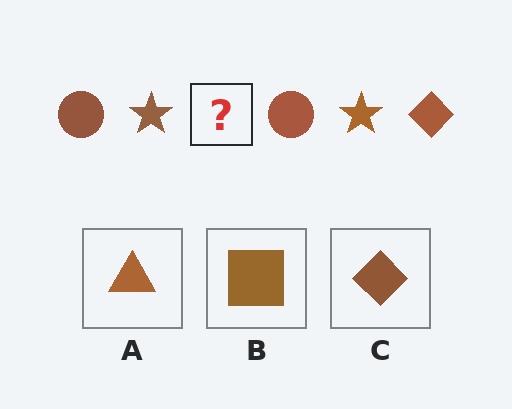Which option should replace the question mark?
Option C.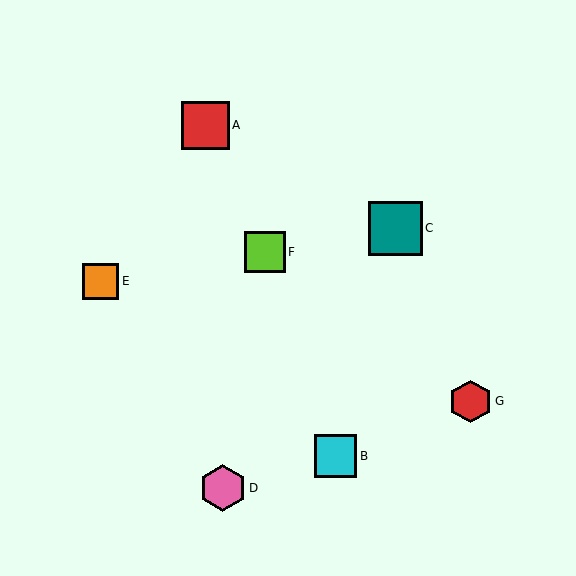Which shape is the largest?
The teal square (labeled C) is the largest.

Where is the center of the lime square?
The center of the lime square is at (265, 252).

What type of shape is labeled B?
Shape B is a cyan square.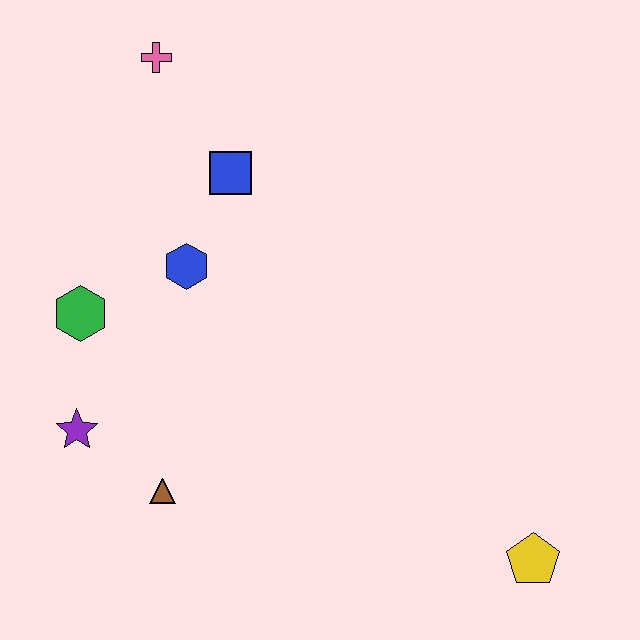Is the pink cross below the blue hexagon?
No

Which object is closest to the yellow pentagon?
The brown triangle is closest to the yellow pentagon.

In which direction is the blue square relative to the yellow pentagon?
The blue square is above the yellow pentagon.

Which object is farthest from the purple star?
The yellow pentagon is farthest from the purple star.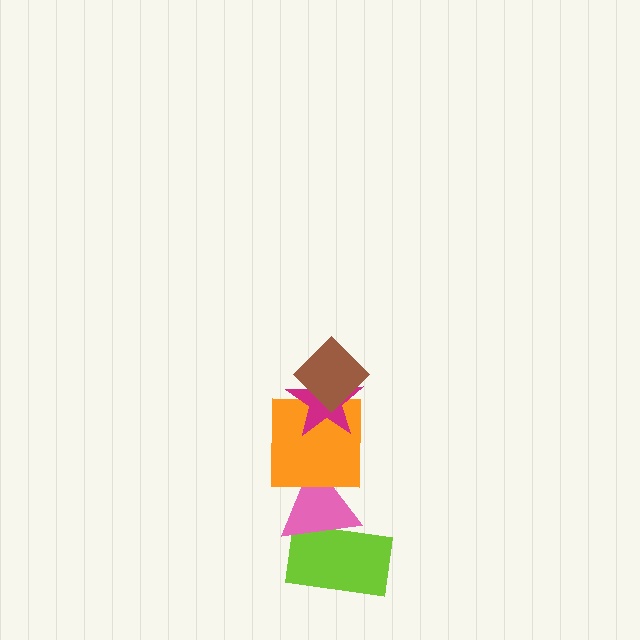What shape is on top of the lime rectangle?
The pink triangle is on top of the lime rectangle.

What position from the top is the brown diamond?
The brown diamond is 1st from the top.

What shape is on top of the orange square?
The magenta star is on top of the orange square.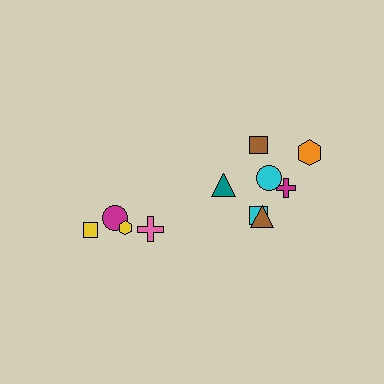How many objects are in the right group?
There are 7 objects.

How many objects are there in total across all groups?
There are 11 objects.